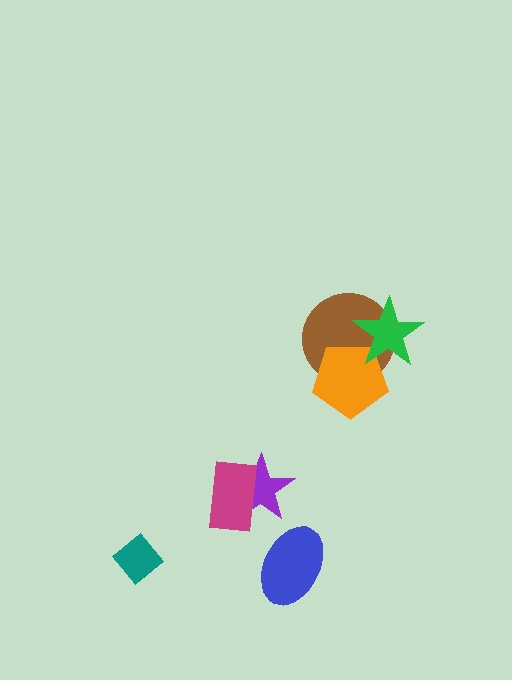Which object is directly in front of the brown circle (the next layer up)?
The orange pentagon is directly in front of the brown circle.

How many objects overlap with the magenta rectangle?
1 object overlaps with the magenta rectangle.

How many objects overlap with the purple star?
1 object overlaps with the purple star.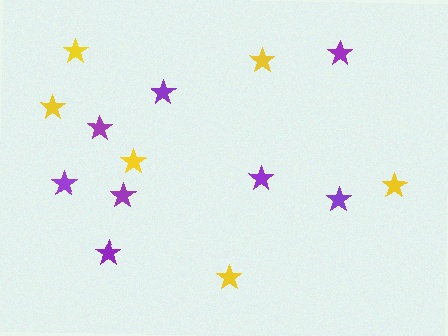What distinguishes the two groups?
There are 2 groups: one group of yellow stars (6) and one group of purple stars (8).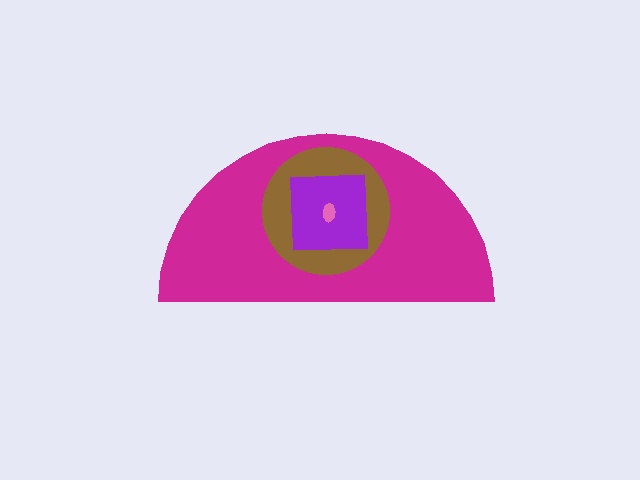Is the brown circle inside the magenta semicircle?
Yes.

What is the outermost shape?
The magenta semicircle.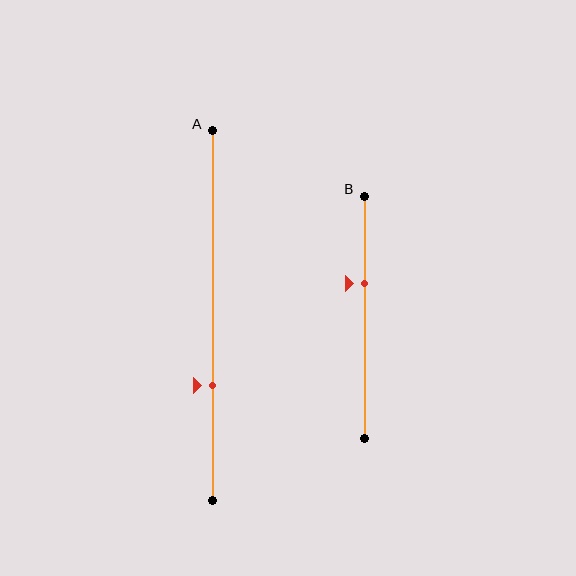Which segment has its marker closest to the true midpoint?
Segment B has its marker closest to the true midpoint.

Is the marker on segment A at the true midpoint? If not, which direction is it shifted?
No, the marker on segment A is shifted downward by about 19% of the segment length.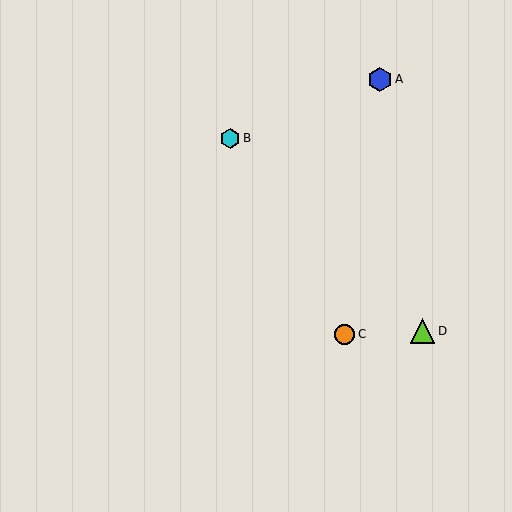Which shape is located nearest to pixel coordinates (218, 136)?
The cyan hexagon (labeled B) at (230, 138) is nearest to that location.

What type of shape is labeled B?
Shape B is a cyan hexagon.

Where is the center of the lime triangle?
The center of the lime triangle is at (422, 331).